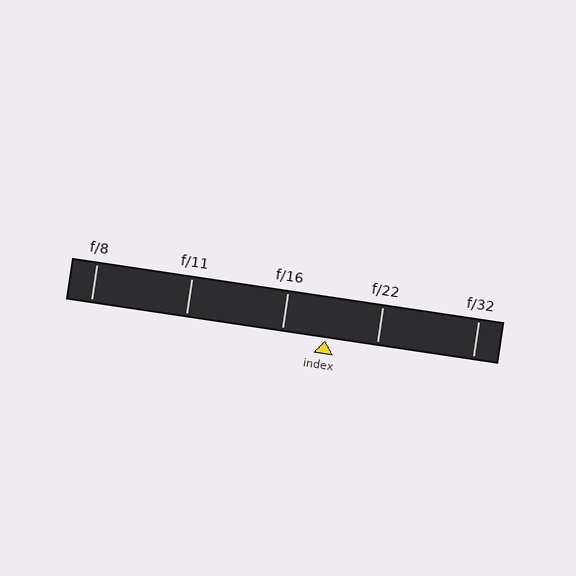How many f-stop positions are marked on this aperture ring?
There are 5 f-stop positions marked.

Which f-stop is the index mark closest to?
The index mark is closest to f/16.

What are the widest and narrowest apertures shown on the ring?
The widest aperture shown is f/8 and the narrowest is f/32.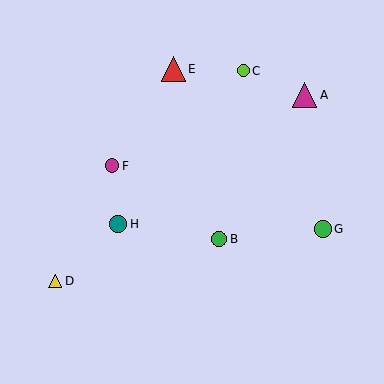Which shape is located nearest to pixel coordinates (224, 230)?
The green circle (labeled B) at (219, 239) is nearest to that location.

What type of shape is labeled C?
Shape C is a lime circle.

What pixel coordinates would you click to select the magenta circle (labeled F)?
Click at (112, 166) to select the magenta circle F.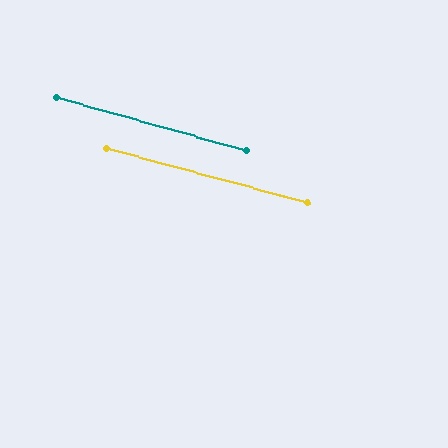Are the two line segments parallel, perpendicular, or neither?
Parallel — their directions differ by only 0.6°.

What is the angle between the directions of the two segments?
Approximately 1 degree.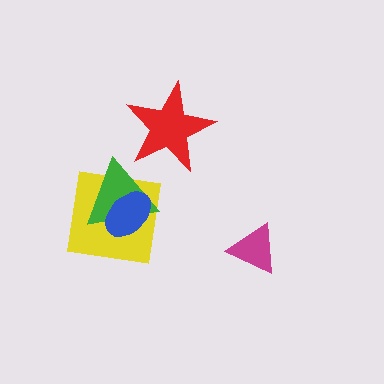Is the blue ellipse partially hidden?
No, no other shape covers it.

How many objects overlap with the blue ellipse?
2 objects overlap with the blue ellipse.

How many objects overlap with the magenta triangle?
0 objects overlap with the magenta triangle.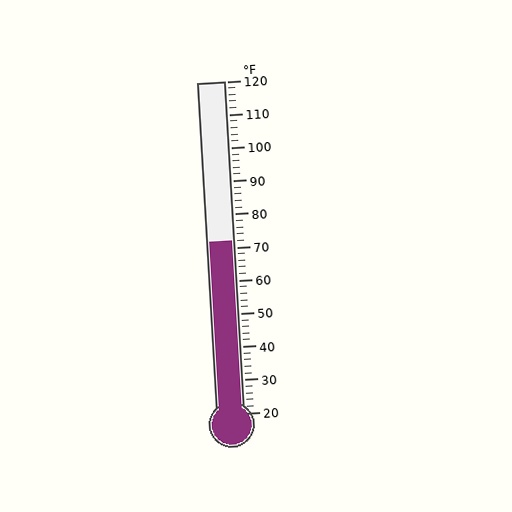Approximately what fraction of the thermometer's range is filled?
The thermometer is filled to approximately 50% of its range.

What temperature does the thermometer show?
The thermometer shows approximately 72°F.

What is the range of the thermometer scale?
The thermometer scale ranges from 20°F to 120°F.